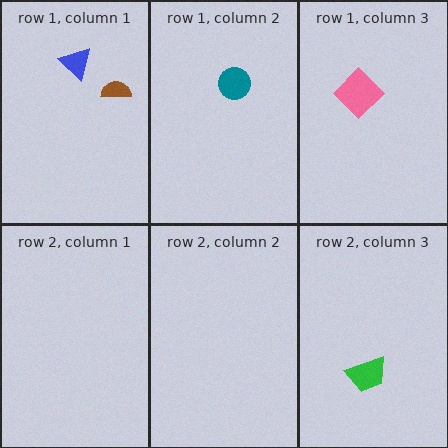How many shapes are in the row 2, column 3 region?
1.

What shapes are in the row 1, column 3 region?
The pink diamond.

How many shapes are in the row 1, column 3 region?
1.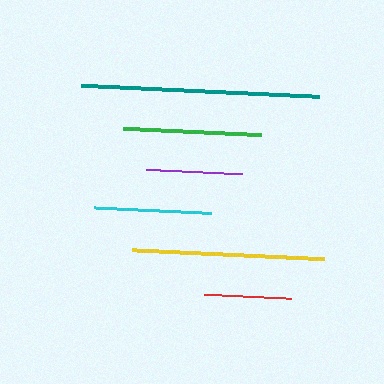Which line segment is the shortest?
The red line is the shortest at approximately 87 pixels.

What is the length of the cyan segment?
The cyan segment is approximately 118 pixels long.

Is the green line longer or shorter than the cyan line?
The green line is longer than the cyan line.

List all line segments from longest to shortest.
From longest to shortest: teal, yellow, green, cyan, purple, red.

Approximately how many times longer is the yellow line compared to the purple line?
The yellow line is approximately 2.0 times the length of the purple line.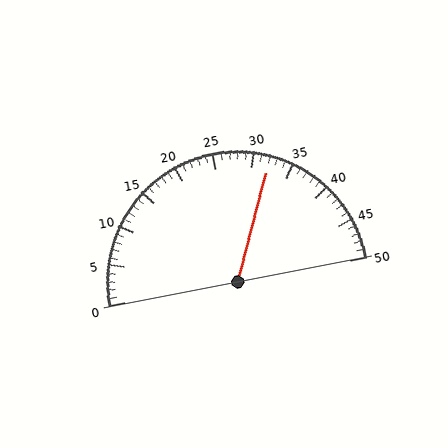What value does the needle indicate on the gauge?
The needle indicates approximately 32.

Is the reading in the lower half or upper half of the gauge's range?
The reading is in the upper half of the range (0 to 50).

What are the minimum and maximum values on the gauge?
The gauge ranges from 0 to 50.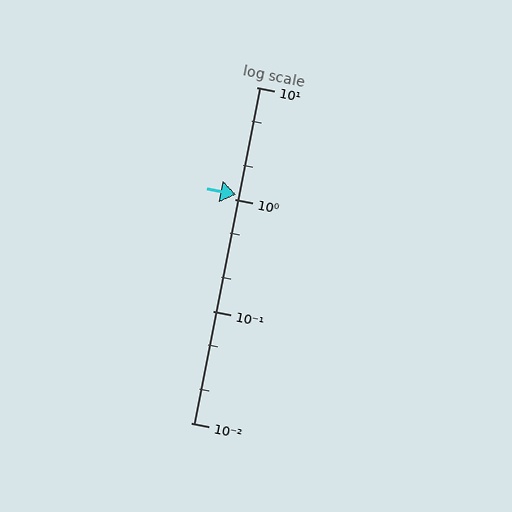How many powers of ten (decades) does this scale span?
The scale spans 3 decades, from 0.01 to 10.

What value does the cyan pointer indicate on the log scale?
The pointer indicates approximately 1.1.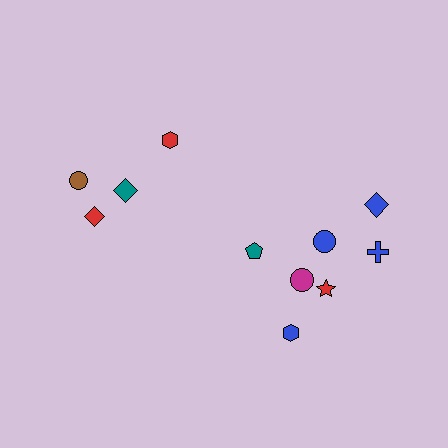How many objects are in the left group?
There are 4 objects.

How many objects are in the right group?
There are 7 objects.